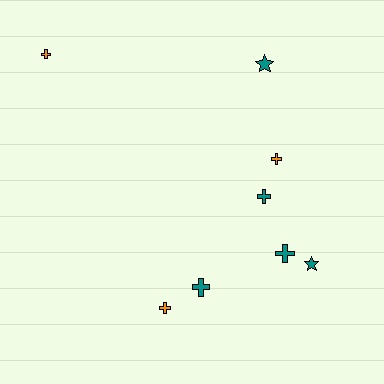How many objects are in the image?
There are 8 objects.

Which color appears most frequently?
Teal, with 5 objects.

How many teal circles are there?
There are no teal circles.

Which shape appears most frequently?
Cross, with 6 objects.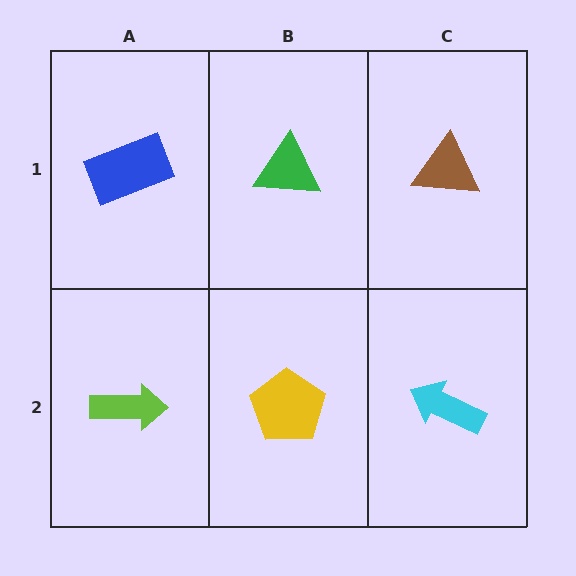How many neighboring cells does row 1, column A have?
2.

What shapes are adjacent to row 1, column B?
A yellow pentagon (row 2, column B), a blue rectangle (row 1, column A), a brown triangle (row 1, column C).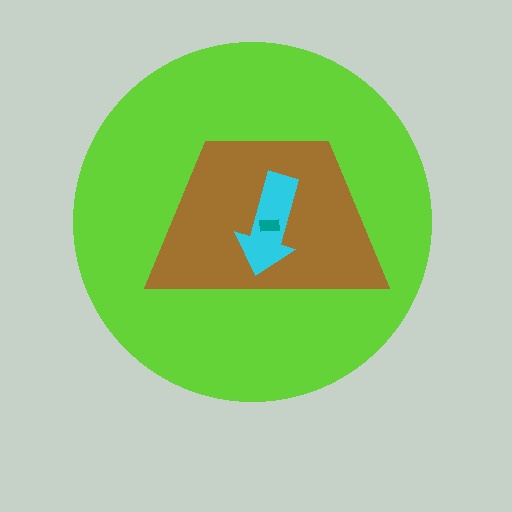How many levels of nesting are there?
4.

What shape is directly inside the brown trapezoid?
The cyan arrow.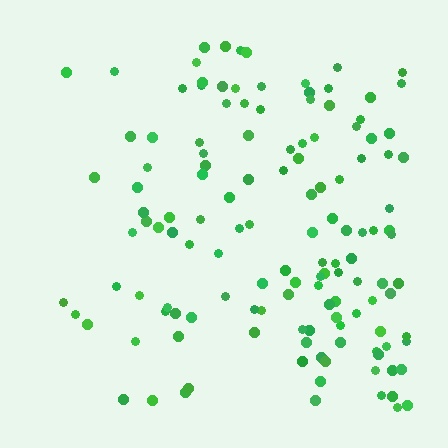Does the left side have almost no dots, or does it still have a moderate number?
Still a moderate number, just noticeably fewer than the right.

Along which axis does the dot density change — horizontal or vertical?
Horizontal.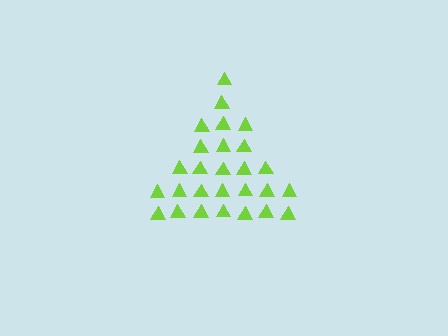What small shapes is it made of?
It is made of small triangles.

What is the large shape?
The large shape is a triangle.